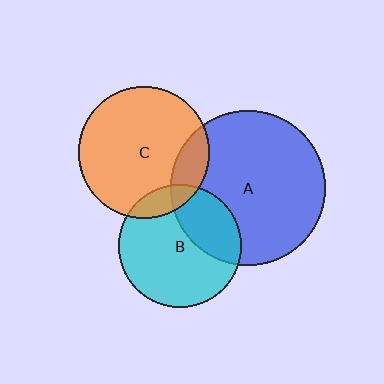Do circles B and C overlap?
Yes.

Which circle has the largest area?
Circle A (blue).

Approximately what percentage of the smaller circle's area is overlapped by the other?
Approximately 10%.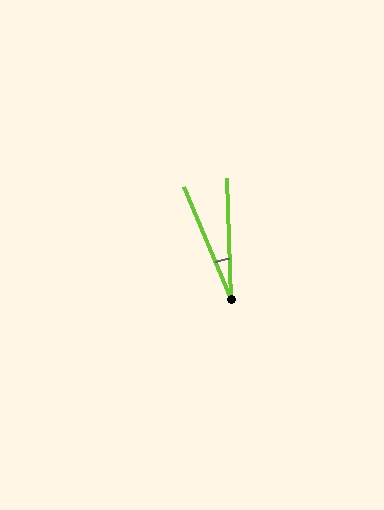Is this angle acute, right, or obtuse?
It is acute.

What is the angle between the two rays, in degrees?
Approximately 21 degrees.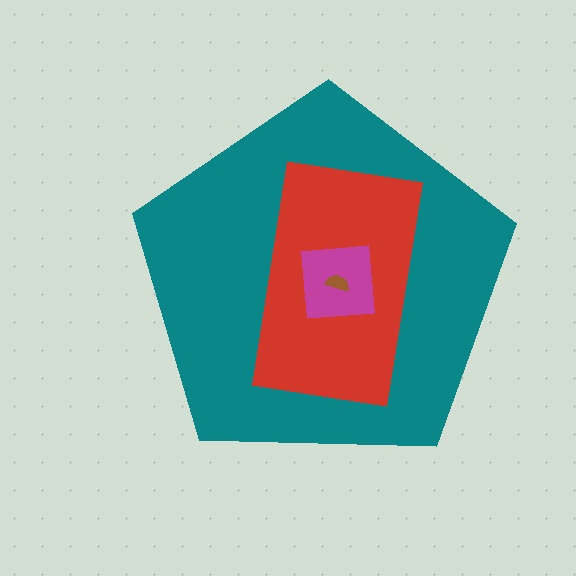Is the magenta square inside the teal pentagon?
Yes.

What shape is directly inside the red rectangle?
The magenta square.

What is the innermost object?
The brown semicircle.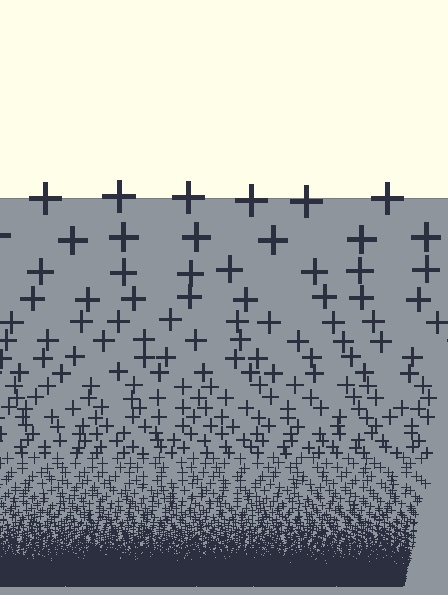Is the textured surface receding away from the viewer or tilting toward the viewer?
The surface appears to tilt toward the viewer. Texture elements get larger and sparser toward the top.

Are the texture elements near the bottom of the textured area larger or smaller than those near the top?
Smaller. The gradient is inverted — elements near the bottom are smaller and denser.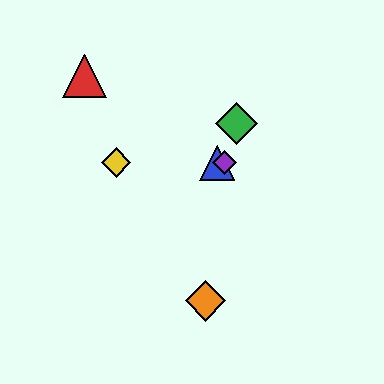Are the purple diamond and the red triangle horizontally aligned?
No, the purple diamond is at y≈163 and the red triangle is at y≈76.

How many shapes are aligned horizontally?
3 shapes (the blue triangle, the yellow diamond, the purple diamond) are aligned horizontally.